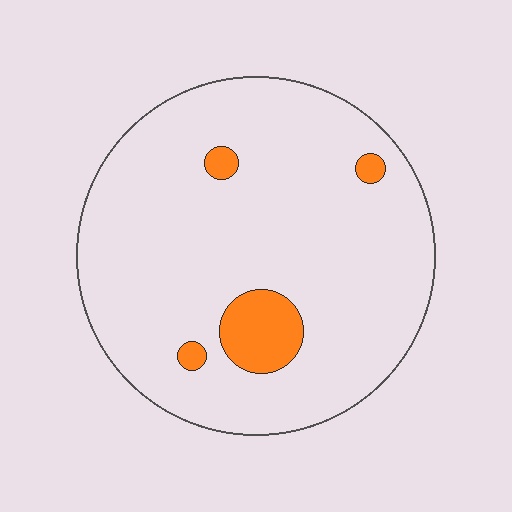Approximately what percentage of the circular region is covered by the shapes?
Approximately 10%.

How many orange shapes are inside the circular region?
4.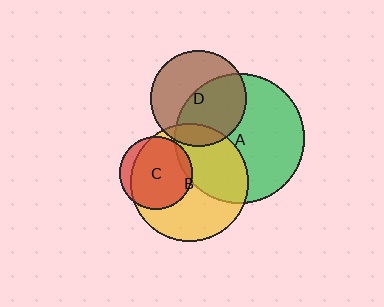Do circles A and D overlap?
Yes.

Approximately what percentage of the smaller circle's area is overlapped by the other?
Approximately 50%.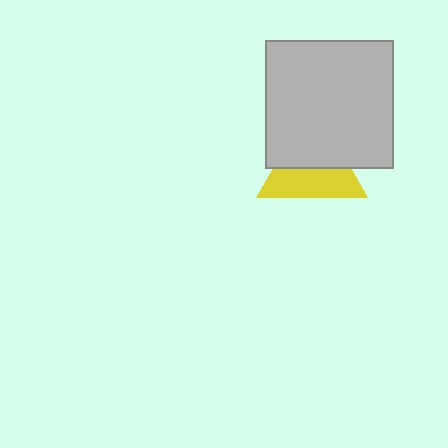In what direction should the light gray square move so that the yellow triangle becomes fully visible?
The light gray square should move up. That is the shortest direction to clear the overlap and leave the yellow triangle fully visible.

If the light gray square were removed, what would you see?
You would see the complete yellow triangle.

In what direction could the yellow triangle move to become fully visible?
The yellow triangle could move down. That would shift it out from behind the light gray square entirely.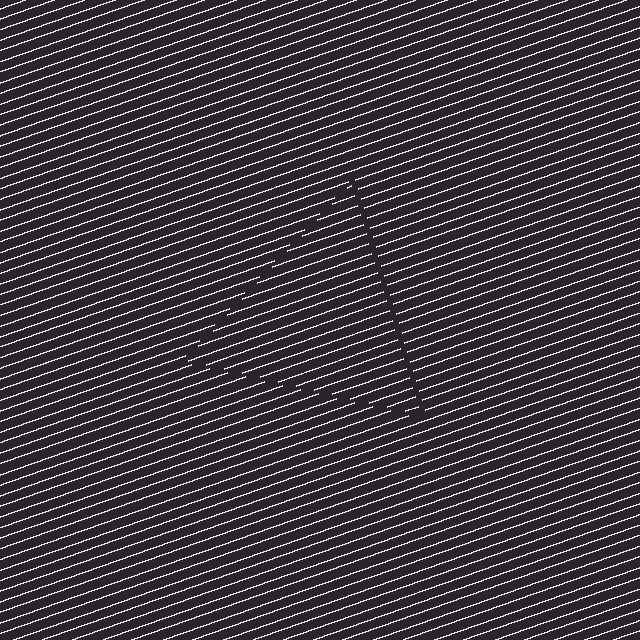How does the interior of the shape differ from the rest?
The interior of the shape contains the same grating, shifted by half a period — the contour is defined by the phase discontinuity where line-ends from the inner and outer gratings abut.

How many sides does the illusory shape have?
3 sides — the line-ends trace a triangle.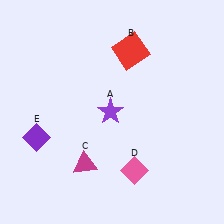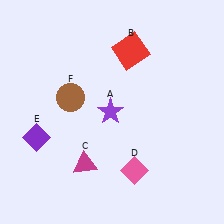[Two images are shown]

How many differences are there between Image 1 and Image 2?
There is 1 difference between the two images.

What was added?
A brown circle (F) was added in Image 2.